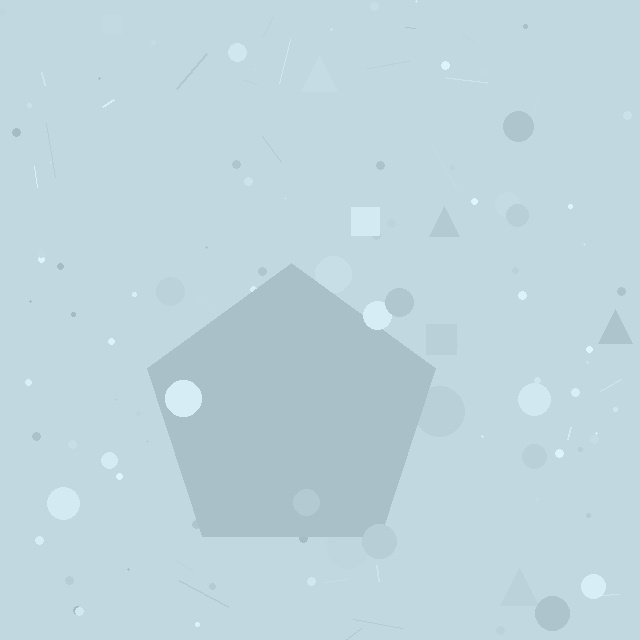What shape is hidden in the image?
A pentagon is hidden in the image.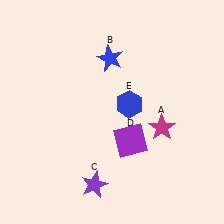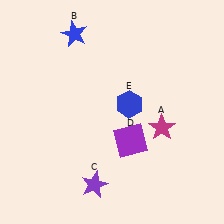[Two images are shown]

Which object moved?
The blue star (B) moved left.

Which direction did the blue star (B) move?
The blue star (B) moved left.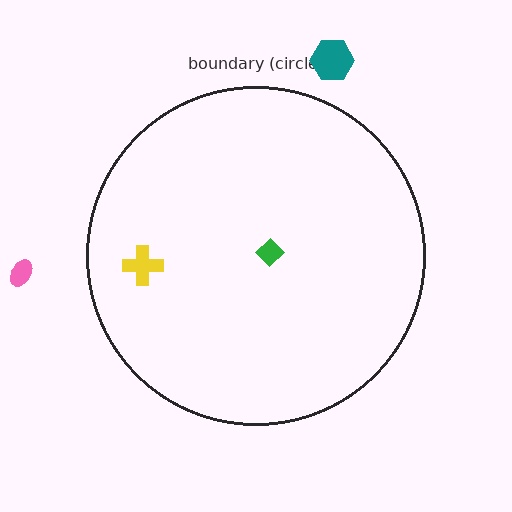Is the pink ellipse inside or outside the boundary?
Outside.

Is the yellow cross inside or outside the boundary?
Inside.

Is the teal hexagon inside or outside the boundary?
Outside.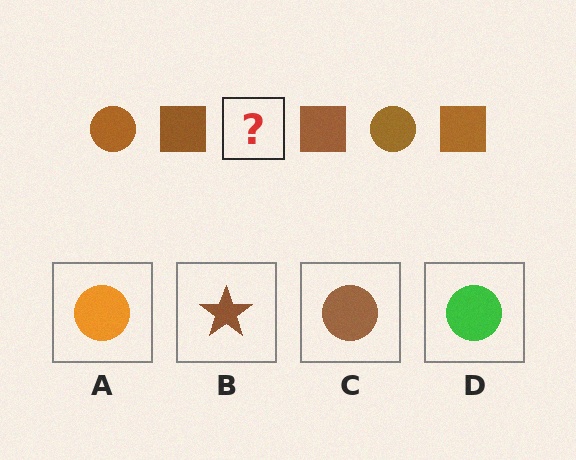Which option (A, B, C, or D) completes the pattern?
C.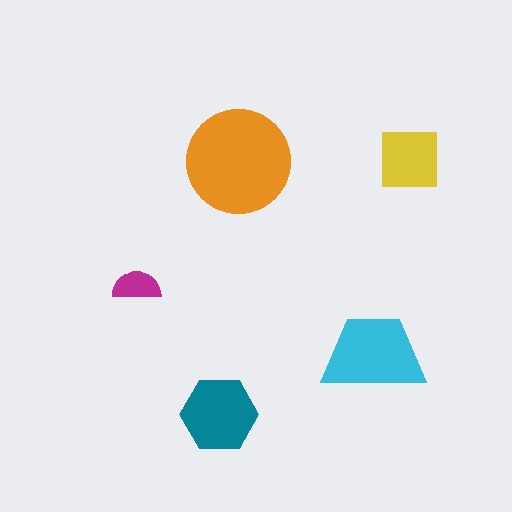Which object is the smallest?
The magenta semicircle.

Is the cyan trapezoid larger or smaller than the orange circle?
Smaller.